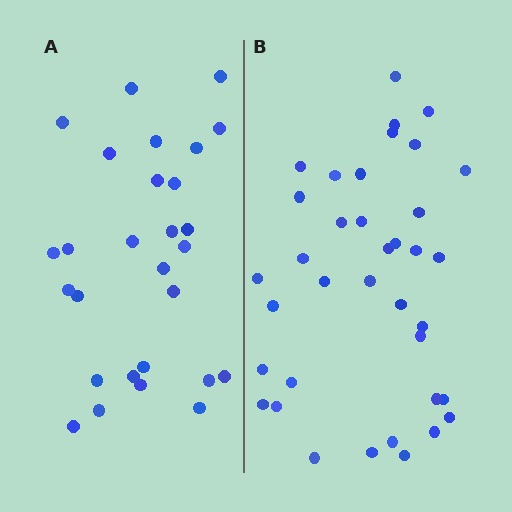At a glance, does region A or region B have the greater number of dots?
Region B (the right region) has more dots.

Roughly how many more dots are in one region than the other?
Region B has roughly 8 or so more dots than region A.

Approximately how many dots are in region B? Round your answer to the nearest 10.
About 40 dots. (The exact count is 37, which rounds to 40.)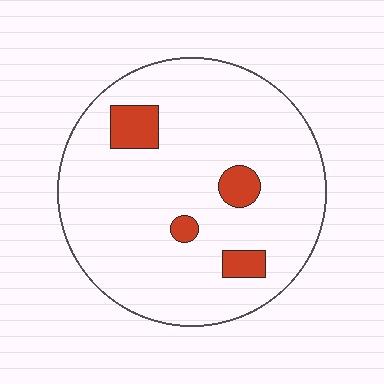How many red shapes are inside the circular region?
4.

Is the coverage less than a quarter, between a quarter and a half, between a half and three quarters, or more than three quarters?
Less than a quarter.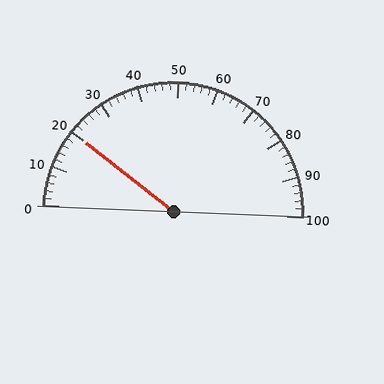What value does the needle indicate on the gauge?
The needle indicates approximately 20.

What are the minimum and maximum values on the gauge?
The gauge ranges from 0 to 100.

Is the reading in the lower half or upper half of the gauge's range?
The reading is in the lower half of the range (0 to 100).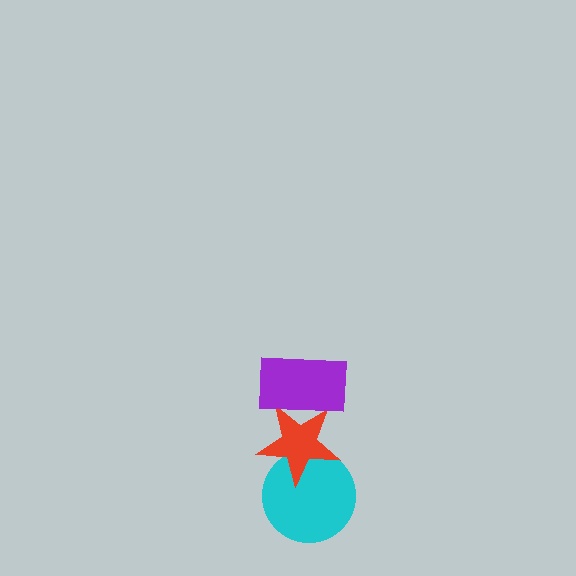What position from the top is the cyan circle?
The cyan circle is 3rd from the top.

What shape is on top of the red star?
The purple rectangle is on top of the red star.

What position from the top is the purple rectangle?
The purple rectangle is 1st from the top.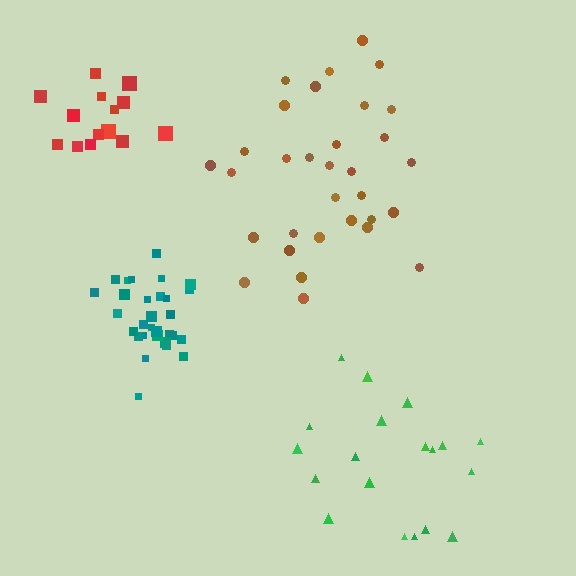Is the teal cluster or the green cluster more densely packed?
Teal.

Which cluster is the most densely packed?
Teal.